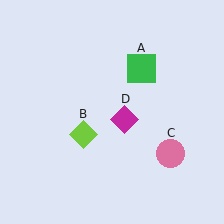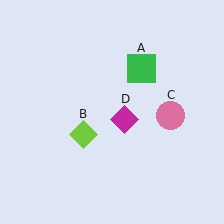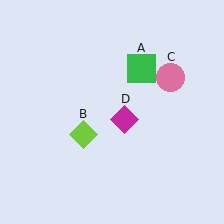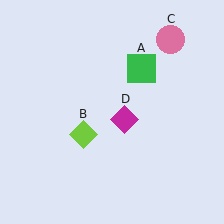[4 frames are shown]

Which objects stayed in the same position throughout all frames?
Green square (object A) and lime diamond (object B) and magenta diamond (object D) remained stationary.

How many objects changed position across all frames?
1 object changed position: pink circle (object C).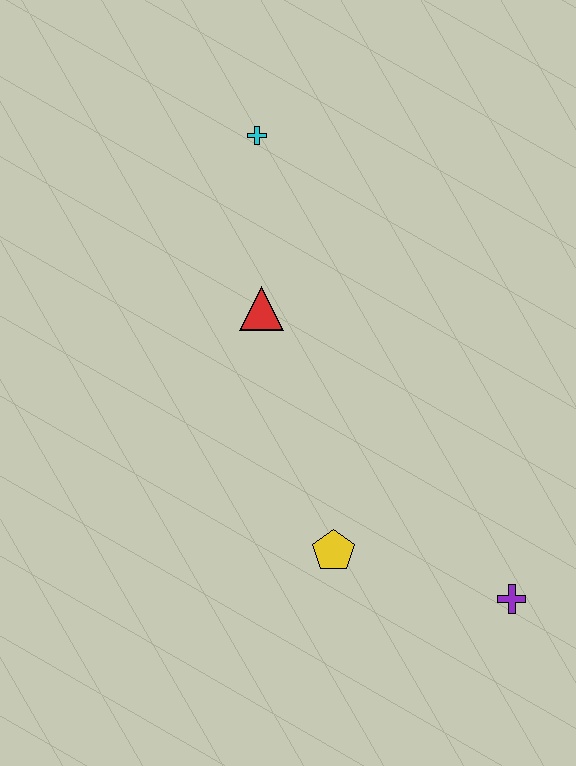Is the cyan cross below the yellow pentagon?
No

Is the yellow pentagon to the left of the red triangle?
No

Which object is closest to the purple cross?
The yellow pentagon is closest to the purple cross.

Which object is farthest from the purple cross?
The cyan cross is farthest from the purple cross.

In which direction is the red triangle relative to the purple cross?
The red triangle is above the purple cross.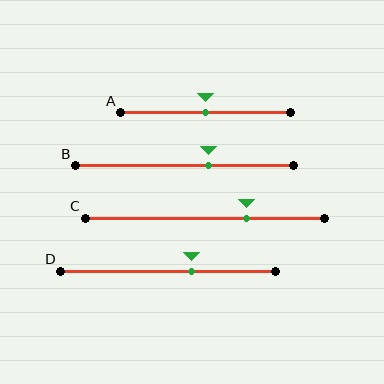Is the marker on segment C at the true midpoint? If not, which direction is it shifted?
No, the marker on segment C is shifted to the right by about 17% of the segment length.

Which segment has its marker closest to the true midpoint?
Segment A has its marker closest to the true midpoint.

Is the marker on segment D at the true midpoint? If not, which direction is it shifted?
No, the marker on segment D is shifted to the right by about 11% of the segment length.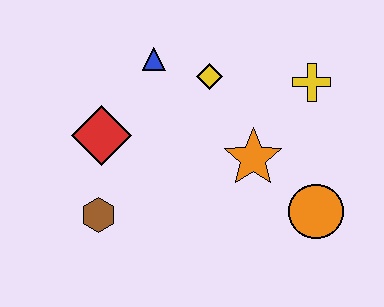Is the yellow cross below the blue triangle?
Yes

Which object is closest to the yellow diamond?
The blue triangle is closest to the yellow diamond.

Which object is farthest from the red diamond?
The orange circle is farthest from the red diamond.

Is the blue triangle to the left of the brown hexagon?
No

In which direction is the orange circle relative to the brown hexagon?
The orange circle is to the right of the brown hexagon.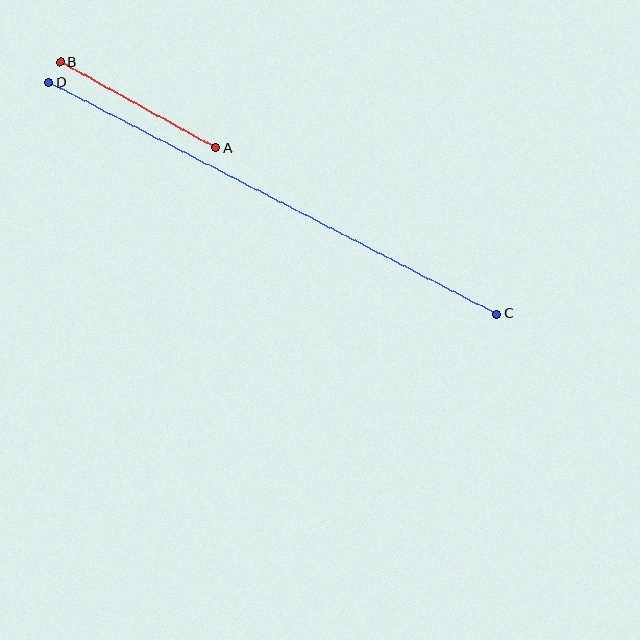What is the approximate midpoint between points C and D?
The midpoint is at approximately (273, 198) pixels.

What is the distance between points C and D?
The distance is approximately 504 pixels.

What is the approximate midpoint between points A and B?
The midpoint is at approximately (138, 105) pixels.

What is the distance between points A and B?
The distance is approximately 177 pixels.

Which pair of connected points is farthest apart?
Points C and D are farthest apart.